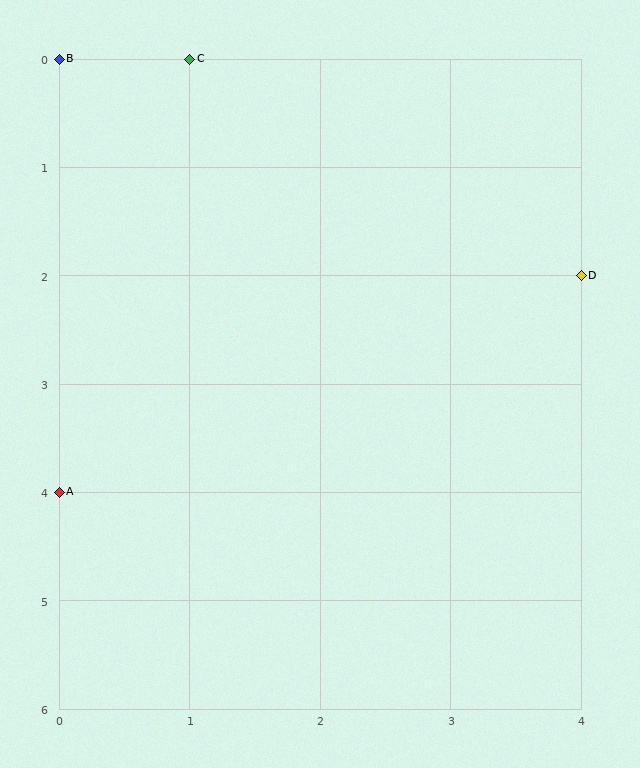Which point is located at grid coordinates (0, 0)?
Point B is at (0, 0).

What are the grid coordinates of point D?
Point D is at grid coordinates (4, 2).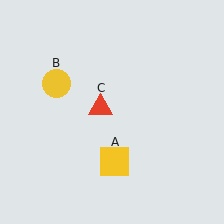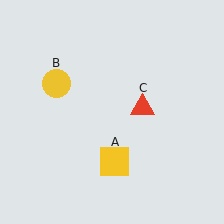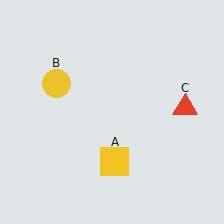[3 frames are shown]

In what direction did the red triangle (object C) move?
The red triangle (object C) moved right.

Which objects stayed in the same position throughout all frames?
Yellow square (object A) and yellow circle (object B) remained stationary.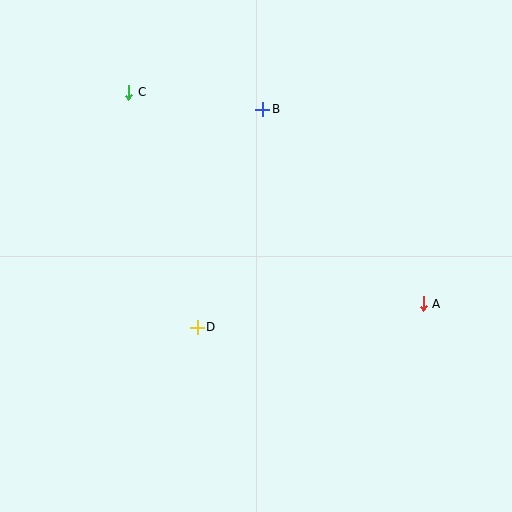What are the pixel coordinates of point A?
Point A is at (423, 304).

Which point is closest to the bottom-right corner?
Point A is closest to the bottom-right corner.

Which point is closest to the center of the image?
Point D at (197, 327) is closest to the center.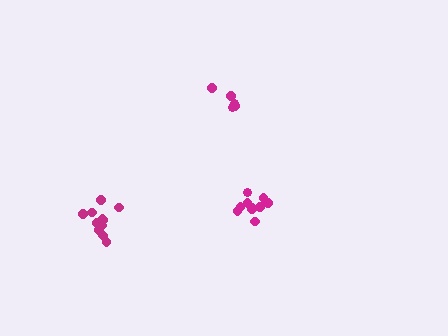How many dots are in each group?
Group 1: 5 dots, Group 2: 11 dots, Group 3: 10 dots (26 total).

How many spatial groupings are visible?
There are 3 spatial groupings.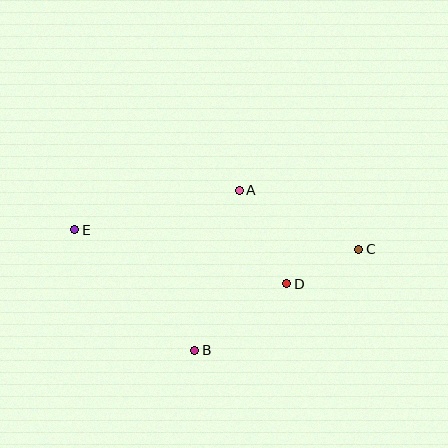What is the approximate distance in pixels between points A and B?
The distance between A and B is approximately 166 pixels.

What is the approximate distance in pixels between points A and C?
The distance between A and C is approximately 133 pixels.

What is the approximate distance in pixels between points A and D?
The distance between A and D is approximately 105 pixels.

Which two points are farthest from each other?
Points C and E are farthest from each other.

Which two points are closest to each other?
Points C and D are closest to each other.